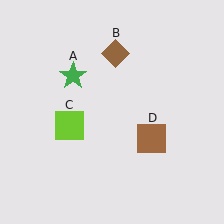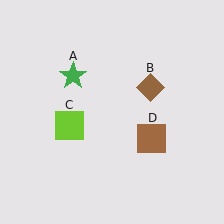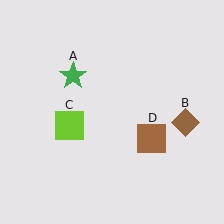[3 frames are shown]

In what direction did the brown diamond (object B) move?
The brown diamond (object B) moved down and to the right.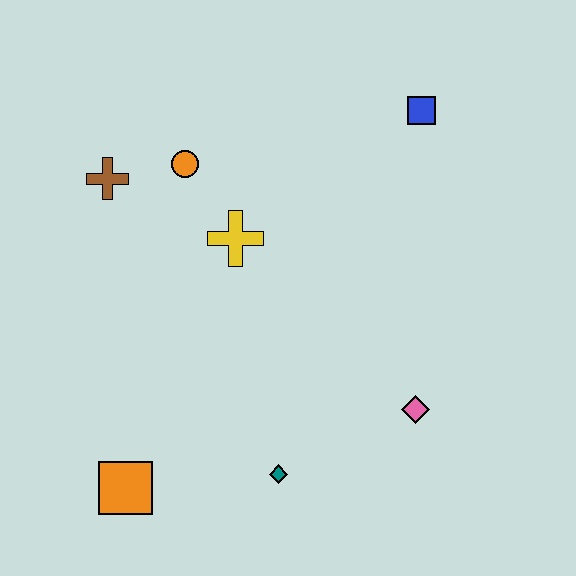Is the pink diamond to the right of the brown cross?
Yes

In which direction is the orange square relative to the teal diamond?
The orange square is to the left of the teal diamond.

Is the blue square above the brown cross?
Yes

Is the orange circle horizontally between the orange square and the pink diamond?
Yes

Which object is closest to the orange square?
The teal diamond is closest to the orange square.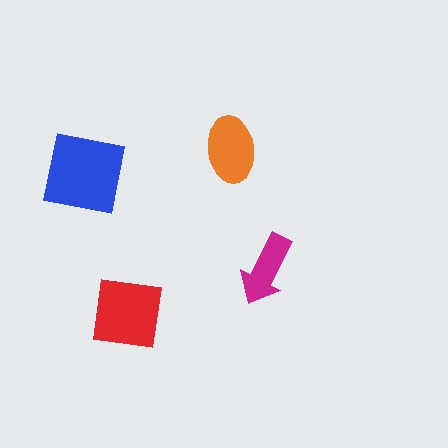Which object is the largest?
The blue square.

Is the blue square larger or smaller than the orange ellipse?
Larger.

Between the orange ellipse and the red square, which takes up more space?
The red square.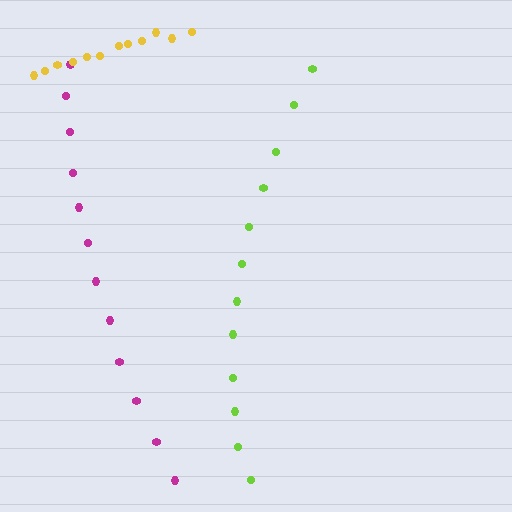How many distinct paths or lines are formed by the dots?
There are 3 distinct paths.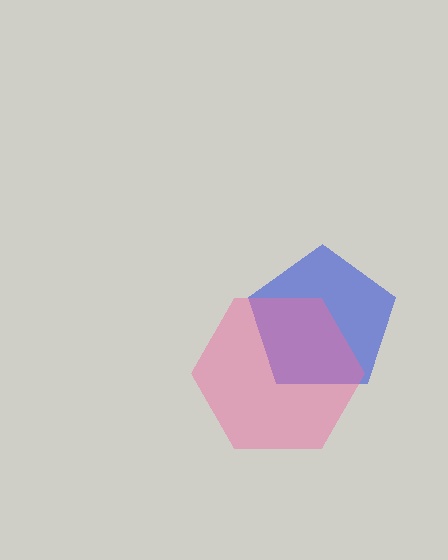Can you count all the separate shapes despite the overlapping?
Yes, there are 2 separate shapes.